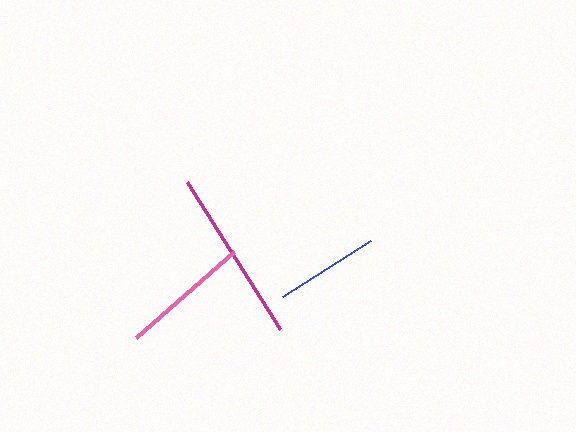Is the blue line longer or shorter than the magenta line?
The magenta line is longer than the blue line.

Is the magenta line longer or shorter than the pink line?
The magenta line is longer than the pink line.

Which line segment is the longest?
The magenta line is the longest at approximately 174 pixels.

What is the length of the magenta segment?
The magenta segment is approximately 174 pixels long.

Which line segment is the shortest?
The blue line is the shortest at approximately 104 pixels.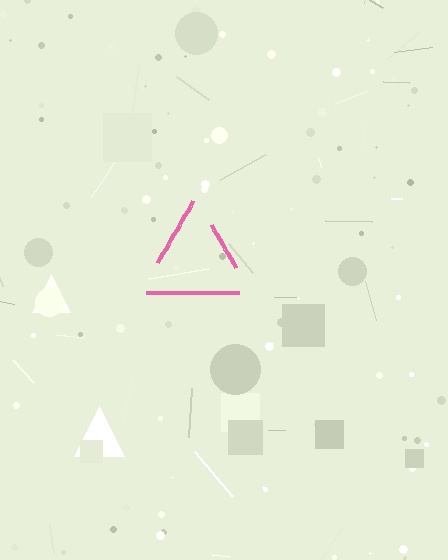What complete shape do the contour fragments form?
The contour fragments form a triangle.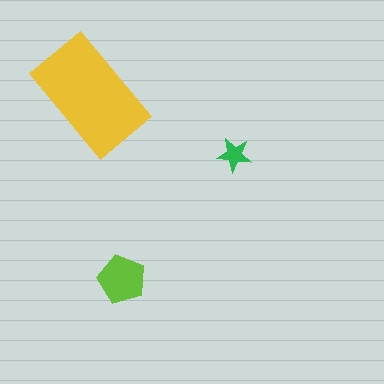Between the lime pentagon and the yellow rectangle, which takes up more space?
The yellow rectangle.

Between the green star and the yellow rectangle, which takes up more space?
The yellow rectangle.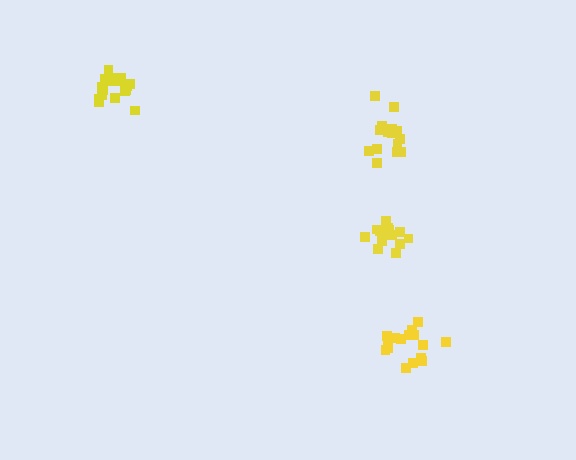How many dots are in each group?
Group 1: 16 dots, Group 2: 16 dots, Group 3: 16 dots, Group 4: 18 dots (66 total).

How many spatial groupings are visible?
There are 4 spatial groupings.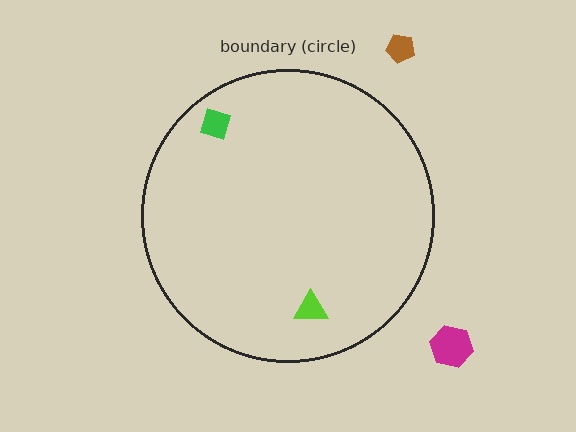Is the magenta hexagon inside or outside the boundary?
Outside.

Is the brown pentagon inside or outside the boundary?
Outside.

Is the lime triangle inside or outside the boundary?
Inside.